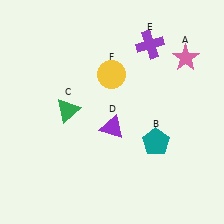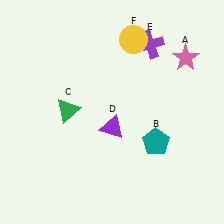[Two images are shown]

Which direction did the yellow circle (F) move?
The yellow circle (F) moved up.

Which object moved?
The yellow circle (F) moved up.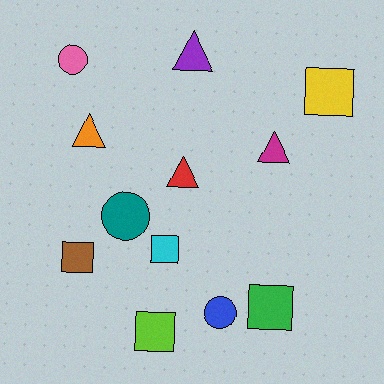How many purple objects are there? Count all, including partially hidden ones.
There is 1 purple object.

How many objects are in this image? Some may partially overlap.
There are 12 objects.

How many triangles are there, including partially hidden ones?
There are 4 triangles.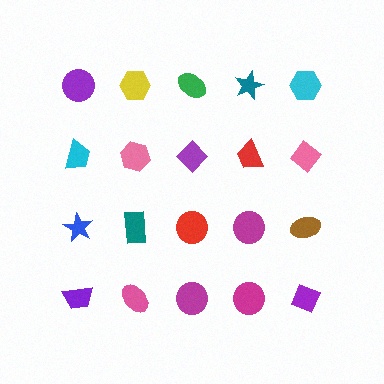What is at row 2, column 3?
A purple diamond.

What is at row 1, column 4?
A teal star.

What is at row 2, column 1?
A cyan trapezoid.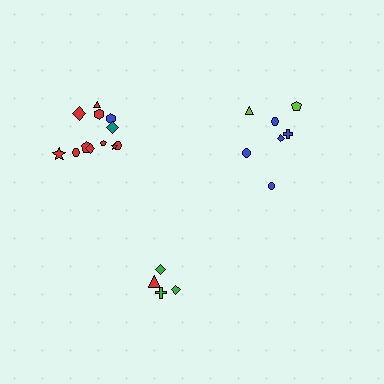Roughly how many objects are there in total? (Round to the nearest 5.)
Roughly 25 objects in total.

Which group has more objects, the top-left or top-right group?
The top-left group.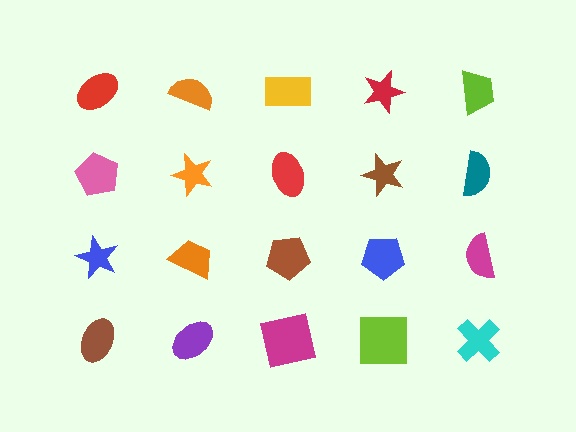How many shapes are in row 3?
5 shapes.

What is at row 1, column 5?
A lime trapezoid.